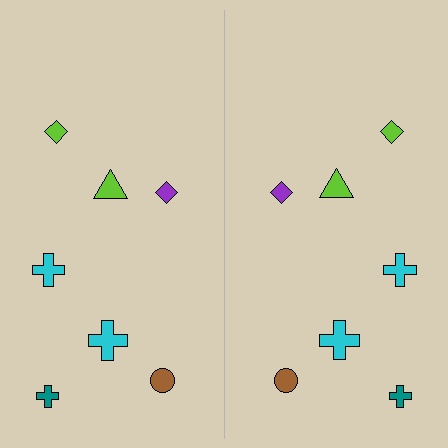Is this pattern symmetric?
Yes, this pattern has bilateral (reflection) symmetry.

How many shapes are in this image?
There are 14 shapes in this image.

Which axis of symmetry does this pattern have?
The pattern has a vertical axis of symmetry running through the center of the image.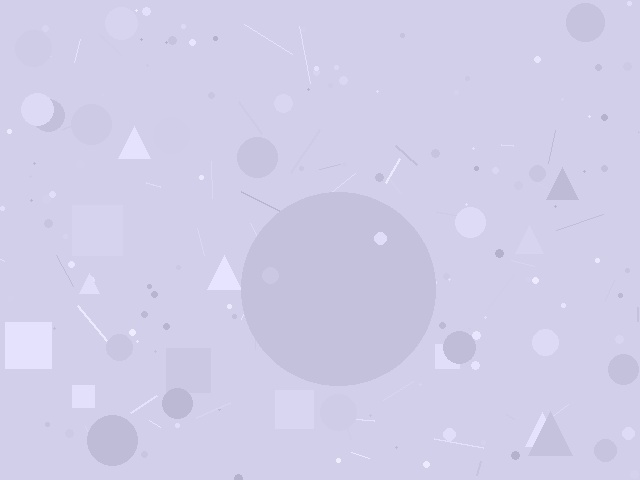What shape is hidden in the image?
A circle is hidden in the image.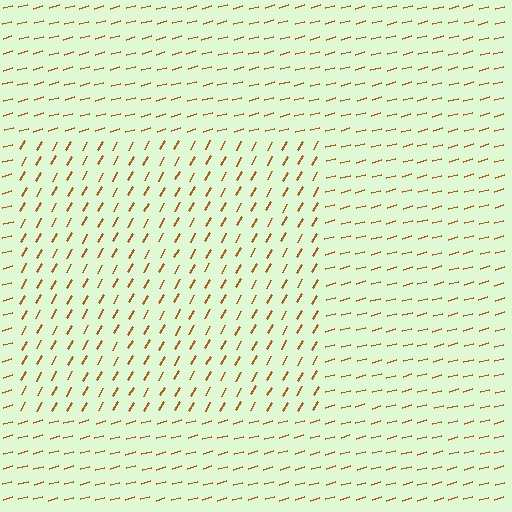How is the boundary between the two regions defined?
The boundary is defined purely by a change in line orientation (approximately 45 degrees difference). All lines are the same color and thickness.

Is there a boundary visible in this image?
Yes, there is a texture boundary formed by a change in line orientation.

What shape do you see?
I see a rectangle.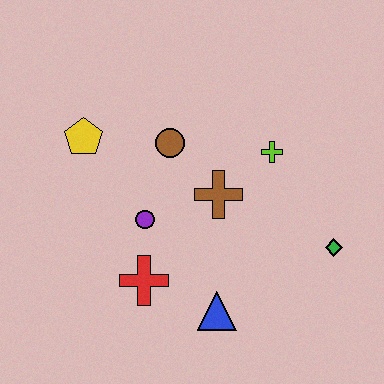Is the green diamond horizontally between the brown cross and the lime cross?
No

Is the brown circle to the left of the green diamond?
Yes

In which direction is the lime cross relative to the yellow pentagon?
The lime cross is to the right of the yellow pentagon.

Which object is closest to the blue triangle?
The red cross is closest to the blue triangle.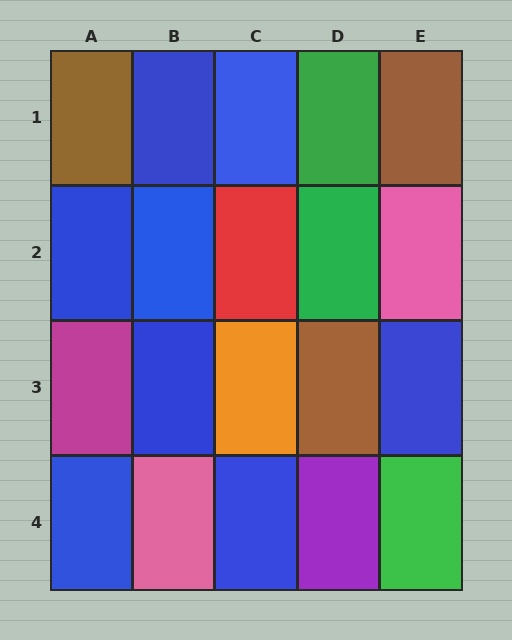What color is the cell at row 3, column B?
Blue.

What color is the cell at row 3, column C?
Orange.